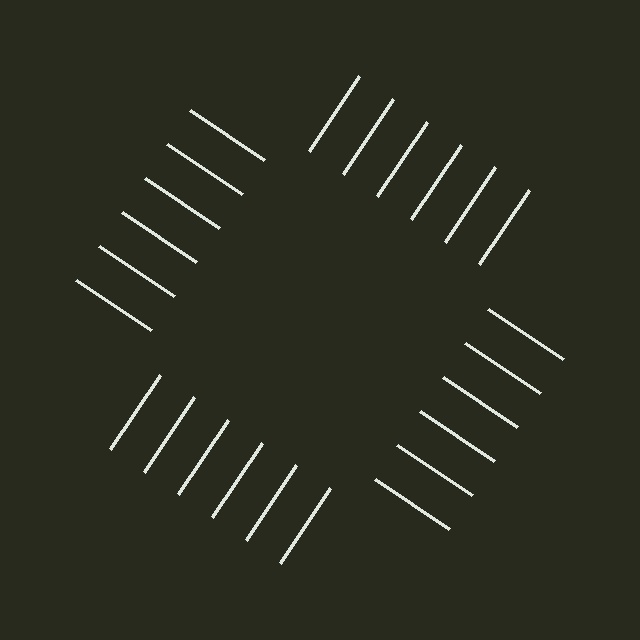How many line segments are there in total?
24 — 6 along each of the 4 edges.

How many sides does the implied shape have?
4 sides — the line-ends trace a square.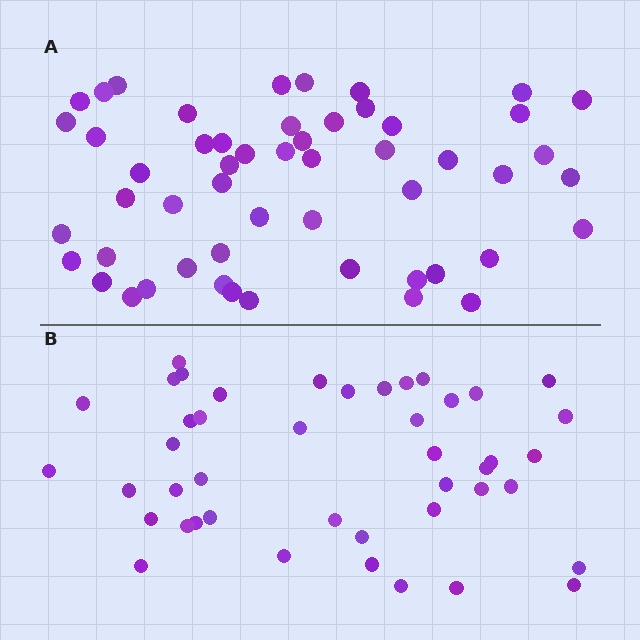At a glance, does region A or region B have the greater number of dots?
Region A (the top region) has more dots.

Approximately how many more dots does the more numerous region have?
Region A has roughly 8 or so more dots than region B.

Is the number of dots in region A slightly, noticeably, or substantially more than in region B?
Region A has only slightly more — the two regions are fairly close. The ratio is roughly 1.2 to 1.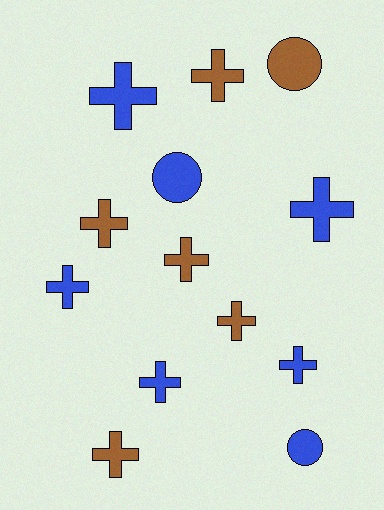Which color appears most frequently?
Blue, with 7 objects.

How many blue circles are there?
There are 2 blue circles.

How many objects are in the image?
There are 13 objects.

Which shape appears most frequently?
Cross, with 10 objects.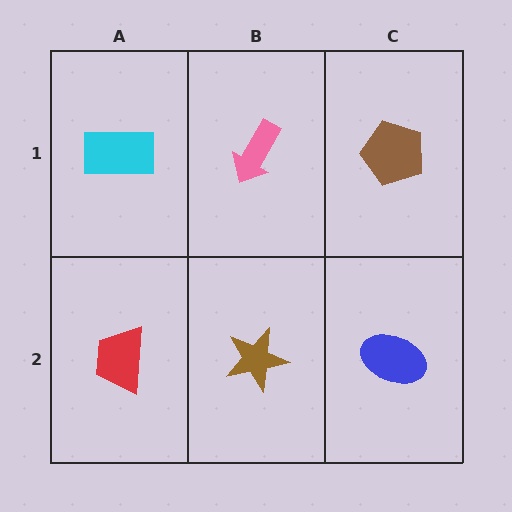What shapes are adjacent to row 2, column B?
A pink arrow (row 1, column B), a red trapezoid (row 2, column A), a blue ellipse (row 2, column C).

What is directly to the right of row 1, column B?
A brown pentagon.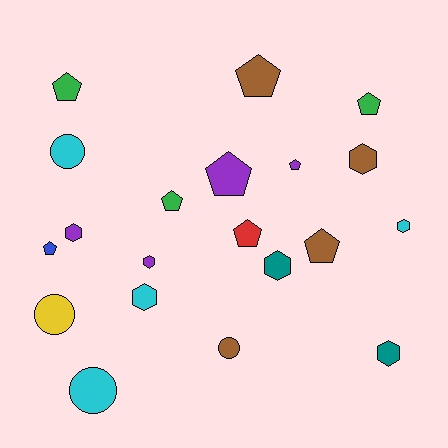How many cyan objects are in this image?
There are 4 cyan objects.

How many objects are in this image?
There are 20 objects.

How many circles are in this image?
There are 4 circles.